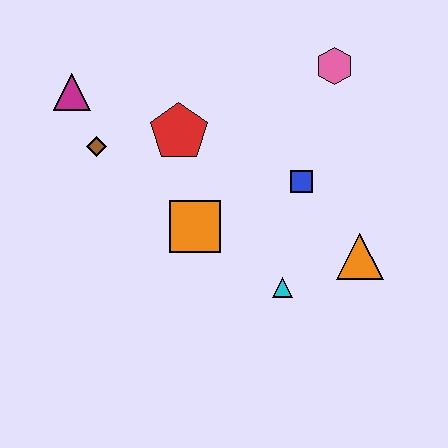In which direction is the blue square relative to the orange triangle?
The blue square is above the orange triangle.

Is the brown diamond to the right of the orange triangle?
No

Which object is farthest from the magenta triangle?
The orange triangle is farthest from the magenta triangle.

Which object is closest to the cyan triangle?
The orange triangle is closest to the cyan triangle.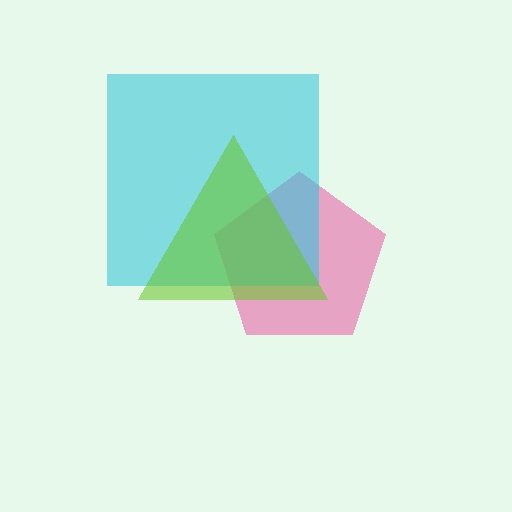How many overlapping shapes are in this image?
There are 3 overlapping shapes in the image.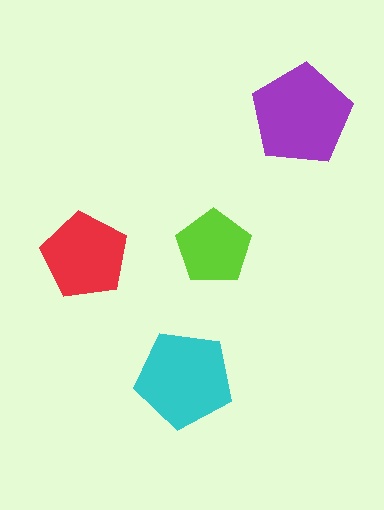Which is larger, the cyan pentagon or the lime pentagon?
The cyan one.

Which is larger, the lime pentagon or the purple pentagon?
The purple one.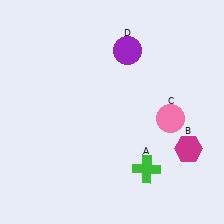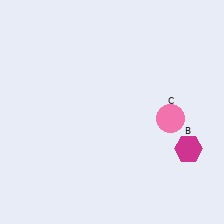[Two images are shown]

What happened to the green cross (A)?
The green cross (A) was removed in Image 2. It was in the bottom-right area of Image 1.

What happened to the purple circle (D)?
The purple circle (D) was removed in Image 2. It was in the top-right area of Image 1.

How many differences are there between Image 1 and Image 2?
There are 2 differences between the two images.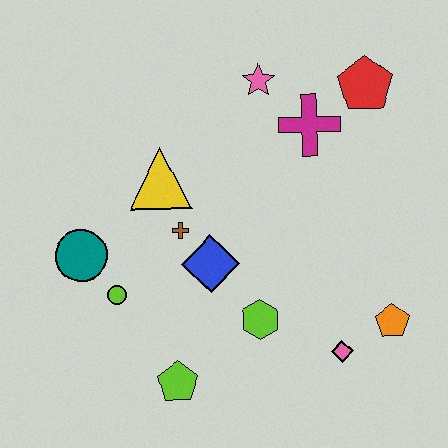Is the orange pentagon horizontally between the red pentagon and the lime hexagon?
No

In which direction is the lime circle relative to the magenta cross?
The lime circle is to the left of the magenta cross.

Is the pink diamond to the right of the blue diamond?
Yes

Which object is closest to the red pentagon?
The magenta cross is closest to the red pentagon.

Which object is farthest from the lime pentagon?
The red pentagon is farthest from the lime pentagon.